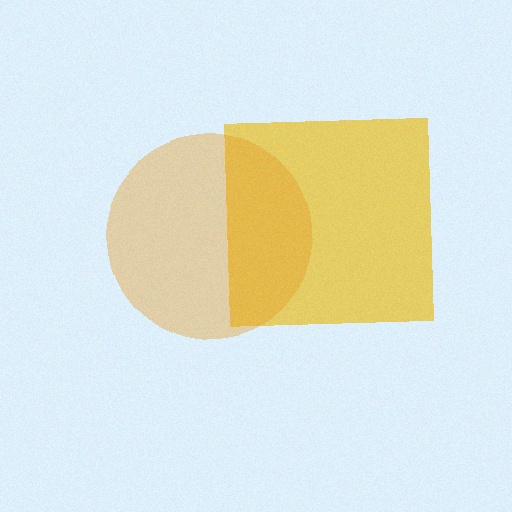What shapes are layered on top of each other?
The layered shapes are: a yellow square, an orange circle.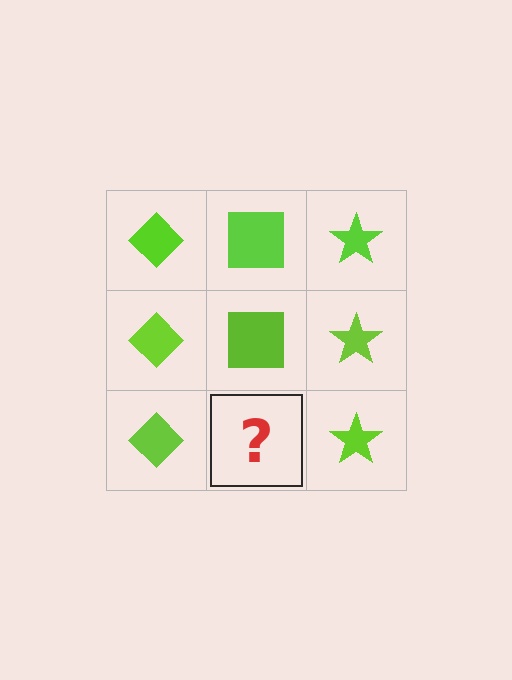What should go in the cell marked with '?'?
The missing cell should contain a lime square.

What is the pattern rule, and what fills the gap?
The rule is that each column has a consistent shape. The gap should be filled with a lime square.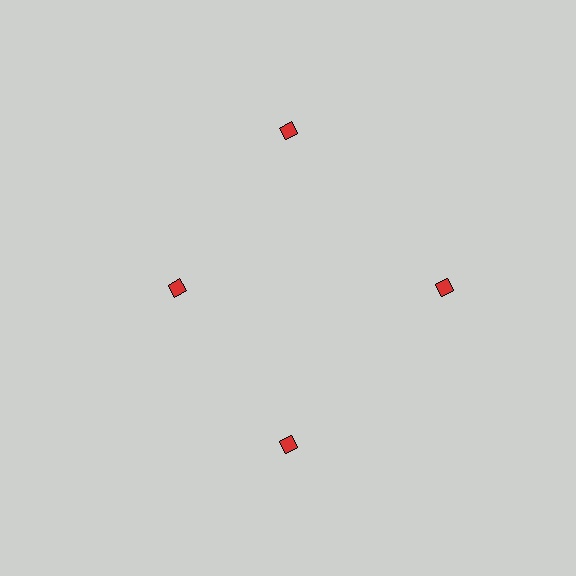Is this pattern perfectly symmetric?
No. The 4 red diamonds are arranged in a ring, but one element near the 9 o'clock position is pulled inward toward the center, breaking the 4-fold rotational symmetry.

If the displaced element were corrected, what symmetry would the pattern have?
It would have 4-fold rotational symmetry — the pattern would map onto itself every 90 degrees.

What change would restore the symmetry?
The symmetry would be restored by moving it outward, back onto the ring so that all 4 diamonds sit at equal angles and equal distance from the center.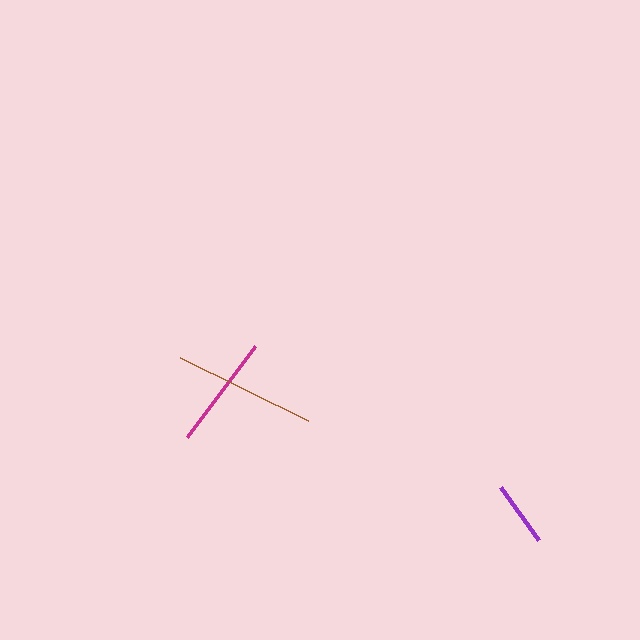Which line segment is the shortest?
The purple line is the shortest at approximately 65 pixels.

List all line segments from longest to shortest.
From longest to shortest: brown, magenta, purple.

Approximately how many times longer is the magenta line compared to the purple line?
The magenta line is approximately 1.7 times the length of the purple line.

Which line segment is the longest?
The brown line is the longest at approximately 143 pixels.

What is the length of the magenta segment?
The magenta segment is approximately 114 pixels long.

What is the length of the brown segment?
The brown segment is approximately 143 pixels long.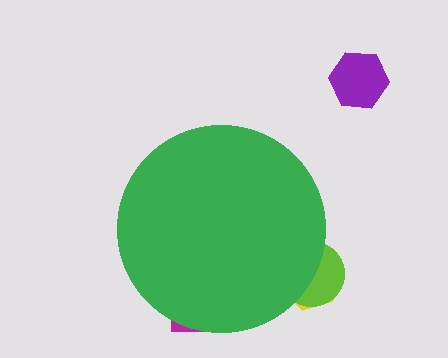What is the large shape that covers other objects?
A green circle.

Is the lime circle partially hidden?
Yes, the lime circle is partially hidden behind the green circle.